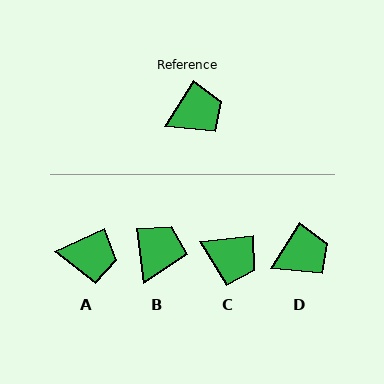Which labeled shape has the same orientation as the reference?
D.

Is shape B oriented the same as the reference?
No, it is off by about 39 degrees.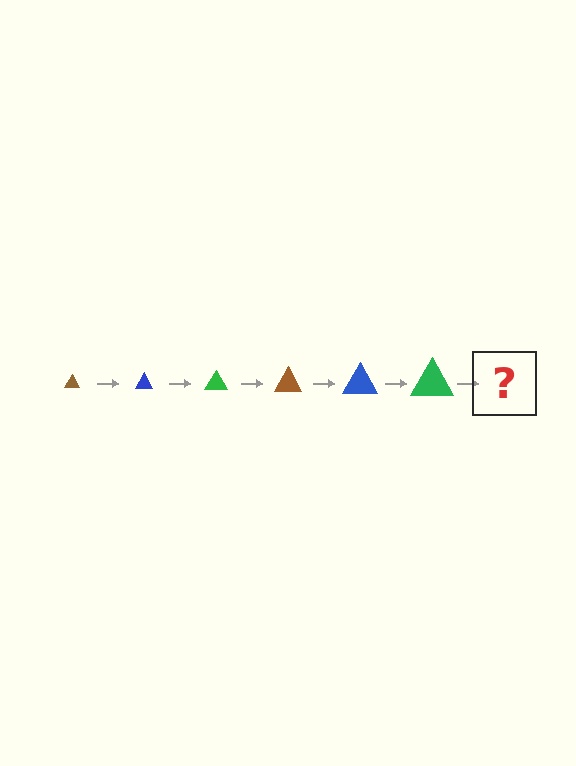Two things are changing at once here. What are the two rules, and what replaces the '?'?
The two rules are that the triangle grows larger each step and the color cycles through brown, blue, and green. The '?' should be a brown triangle, larger than the previous one.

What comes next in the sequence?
The next element should be a brown triangle, larger than the previous one.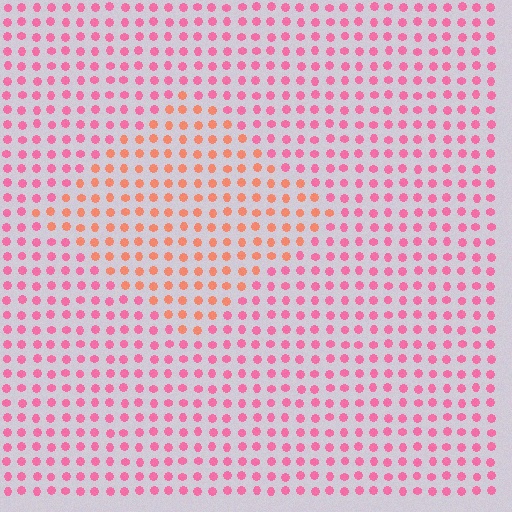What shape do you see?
I see a diamond.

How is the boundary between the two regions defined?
The boundary is defined purely by a slight shift in hue (about 37 degrees). Spacing, size, and orientation are identical on both sides.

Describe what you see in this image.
The image is filled with small pink elements in a uniform arrangement. A diamond-shaped region is visible where the elements are tinted to a slightly different hue, forming a subtle color boundary.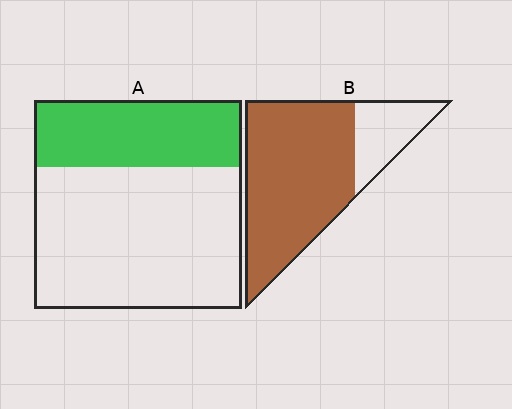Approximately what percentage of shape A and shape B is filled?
A is approximately 30% and B is approximately 80%.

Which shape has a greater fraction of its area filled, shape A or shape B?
Shape B.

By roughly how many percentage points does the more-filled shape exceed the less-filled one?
By roughly 45 percentage points (B over A).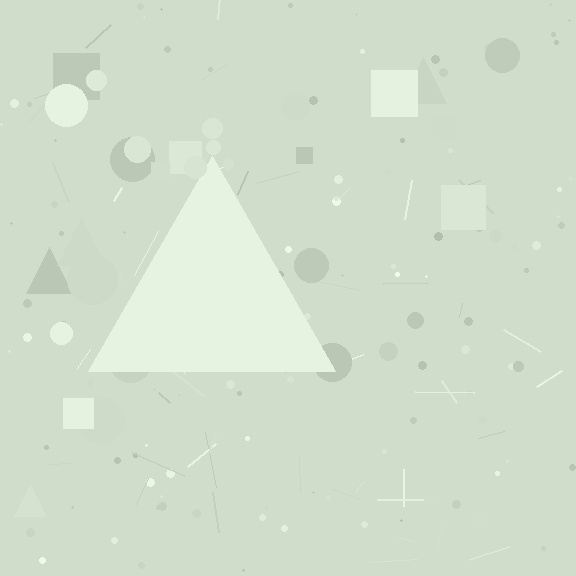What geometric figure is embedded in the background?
A triangle is embedded in the background.